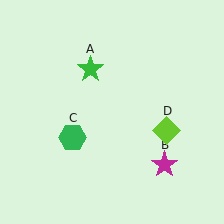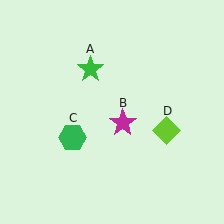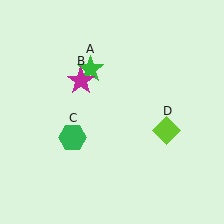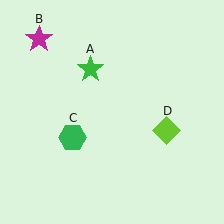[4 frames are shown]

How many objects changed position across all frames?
1 object changed position: magenta star (object B).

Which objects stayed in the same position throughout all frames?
Green star (object A) and green hexagon (object C) and lime diamond (object D) remained stationary.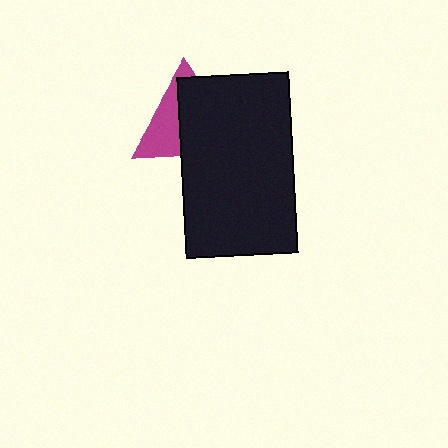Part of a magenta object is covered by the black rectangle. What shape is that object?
It is a triangle.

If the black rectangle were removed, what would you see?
You would see the complete magenta triangle.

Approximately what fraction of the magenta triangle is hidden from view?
Roughly 60% of the magenta triangle is hidden behind the black rectangle.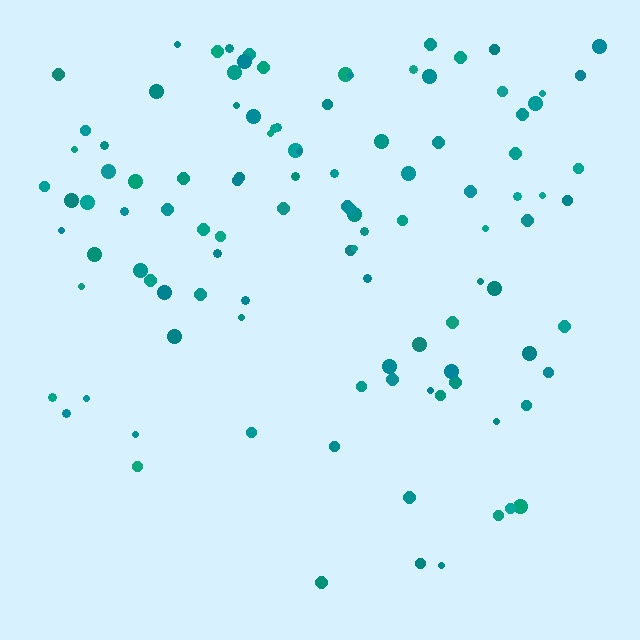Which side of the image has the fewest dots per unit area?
The bottom.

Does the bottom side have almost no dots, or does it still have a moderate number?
Still a moderate number, just noticeably fewer than the top.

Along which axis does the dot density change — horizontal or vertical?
Vertical.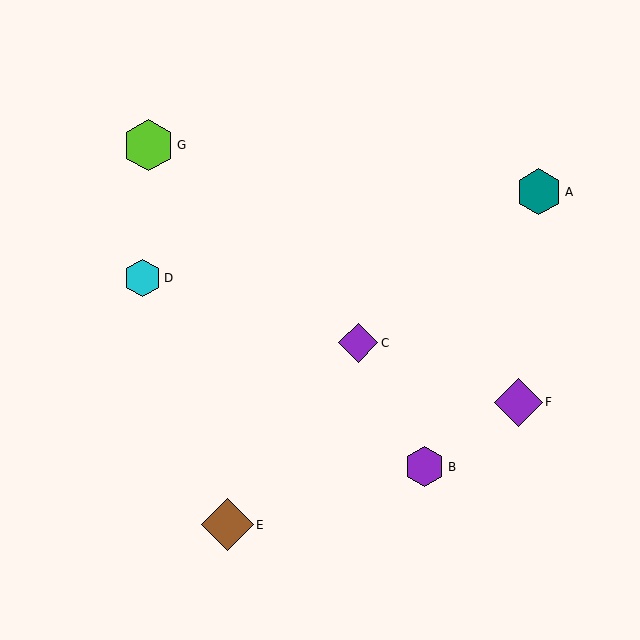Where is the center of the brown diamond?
The center of the brown diamond is at (227, 525).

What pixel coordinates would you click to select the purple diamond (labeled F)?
Click at (518, 402) to select the purple diamond F.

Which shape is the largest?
The brown diamond (labeled E) is the largest.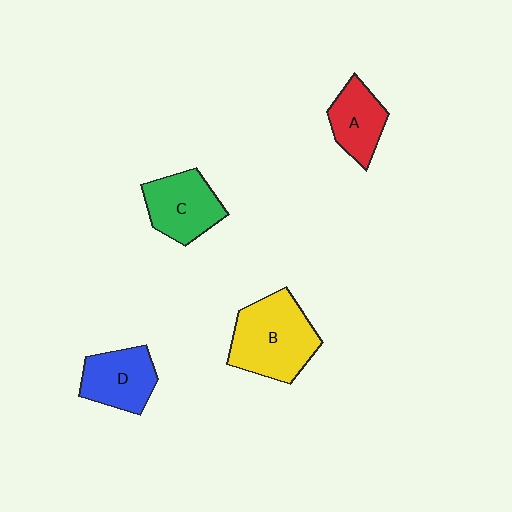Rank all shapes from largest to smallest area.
From largest to smallest: B (yellow), C (green), D (blue), A (red).